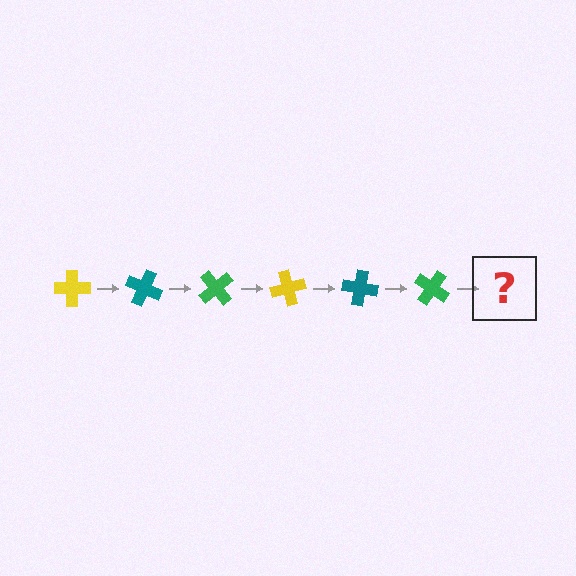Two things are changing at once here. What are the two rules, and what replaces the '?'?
The two rules are that it rotates 25 degrees each step and the color cycles through yellow, teal, and green. The '?' should be a yellow cross, rotated 150 degrees from the start.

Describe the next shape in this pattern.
It should be a yellow cross, rotated 150 degrees from the start.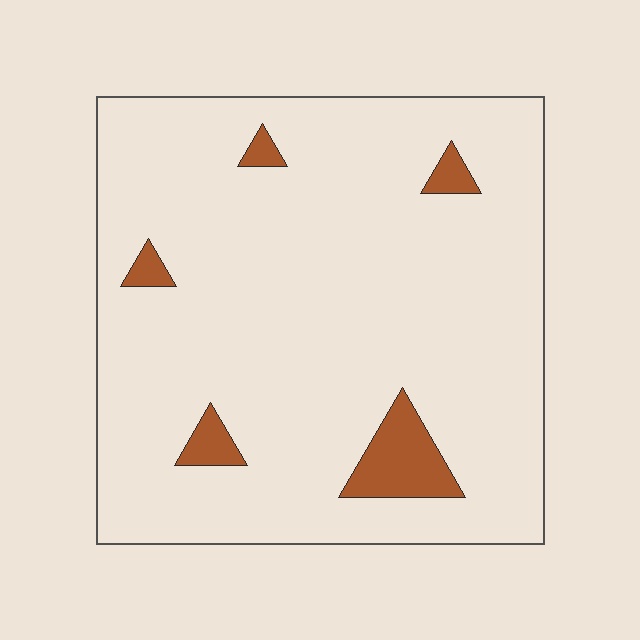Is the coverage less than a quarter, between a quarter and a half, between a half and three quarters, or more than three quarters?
Less than a quarter.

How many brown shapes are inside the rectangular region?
5.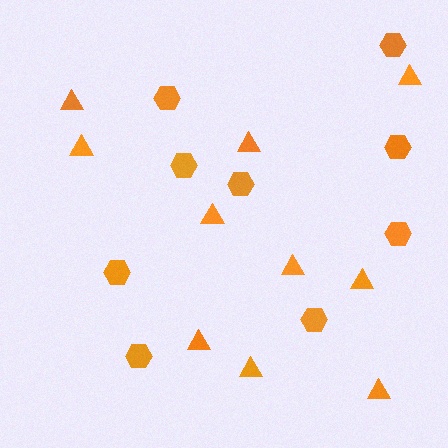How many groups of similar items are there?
There are 2 groups: one group of hexagons (9) and one group of triangles (10).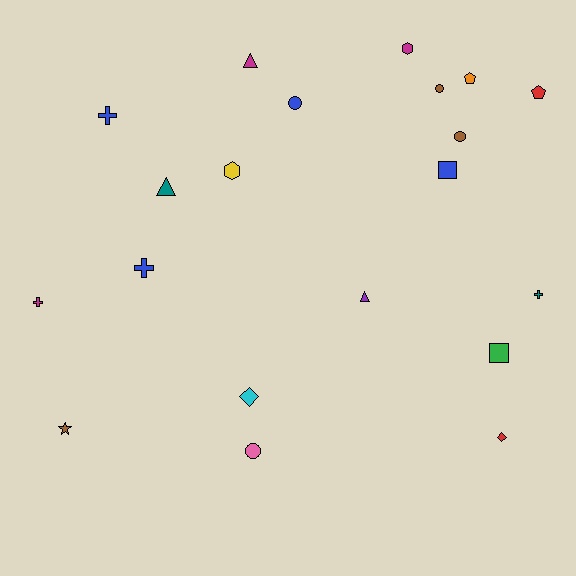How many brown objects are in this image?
There are 3 brown objects.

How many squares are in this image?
There are 2 squares.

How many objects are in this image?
There are 20 objects.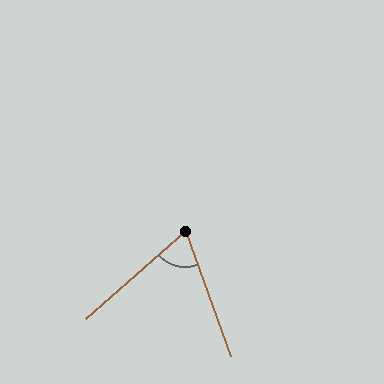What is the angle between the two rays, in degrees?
Approximately 69 degrees.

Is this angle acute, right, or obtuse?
It is acute.